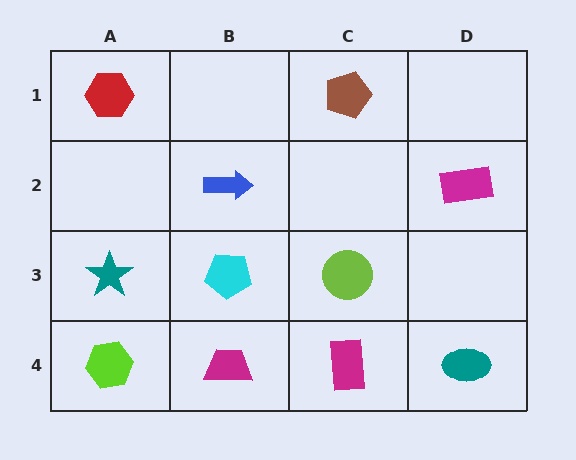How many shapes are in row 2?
2 shapes.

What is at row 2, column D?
A magenta rectangle.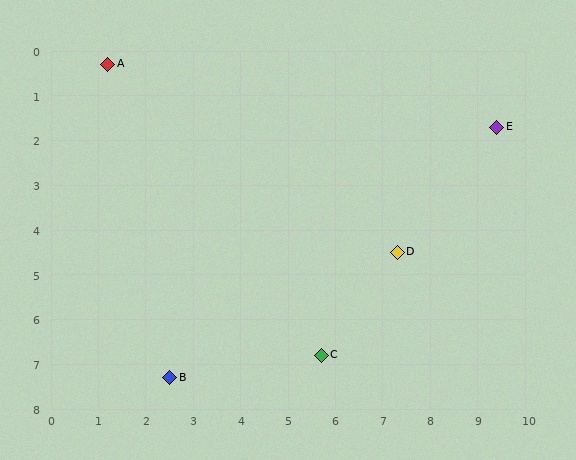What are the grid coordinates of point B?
Point B is at approximately (2.5, 7.3).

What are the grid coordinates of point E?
Point E is at approximately (9.4, 1.7).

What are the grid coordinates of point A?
Point A is at approximately (1.2, 0.3).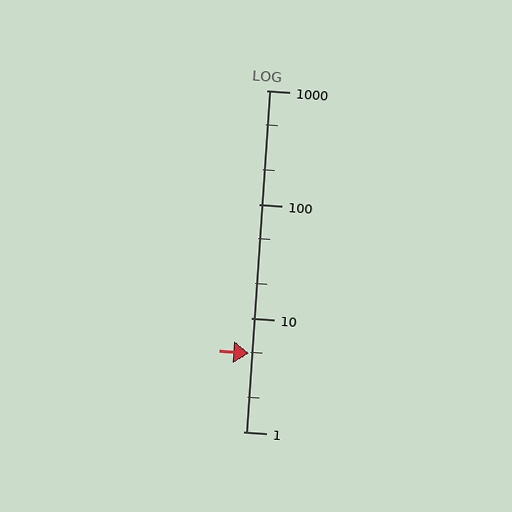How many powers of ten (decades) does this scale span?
The scale spans 3 decades, from 1 to 1000.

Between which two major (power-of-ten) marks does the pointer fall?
The pointer is between 1 and 10.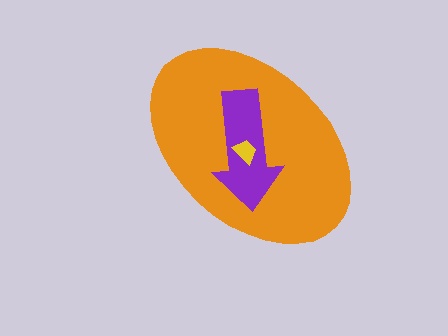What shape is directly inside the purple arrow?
The yellow trapezoid.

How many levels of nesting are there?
3.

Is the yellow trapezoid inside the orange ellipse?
Yes.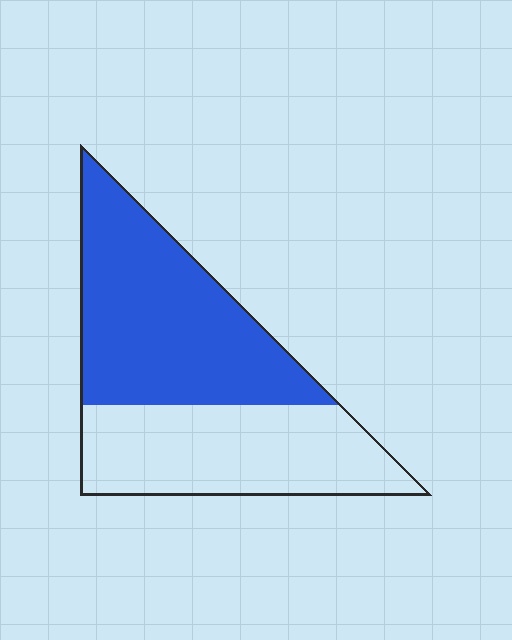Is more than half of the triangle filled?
Yes.